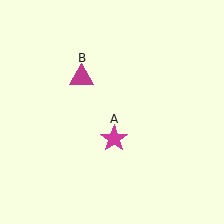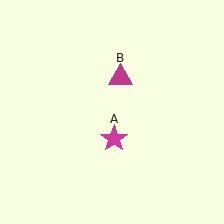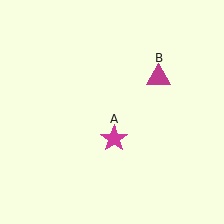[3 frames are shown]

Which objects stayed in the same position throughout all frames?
Magenta star (object A) remained stationary.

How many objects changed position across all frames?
1 object changed position: magenta triangle (object B).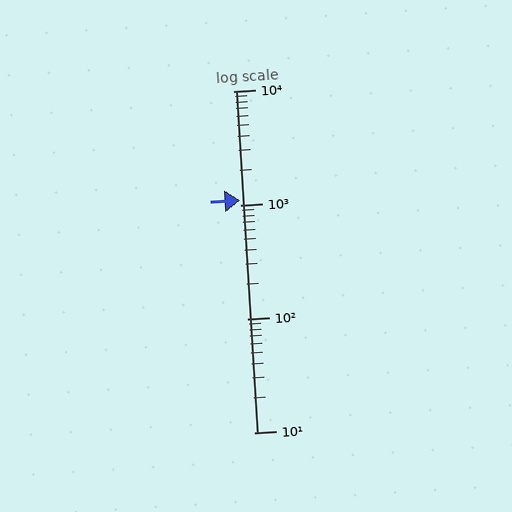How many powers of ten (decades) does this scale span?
The scale spans 3 decades, from 10 to 10000.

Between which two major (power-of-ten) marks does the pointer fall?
The pointer is between 1000 and 10000.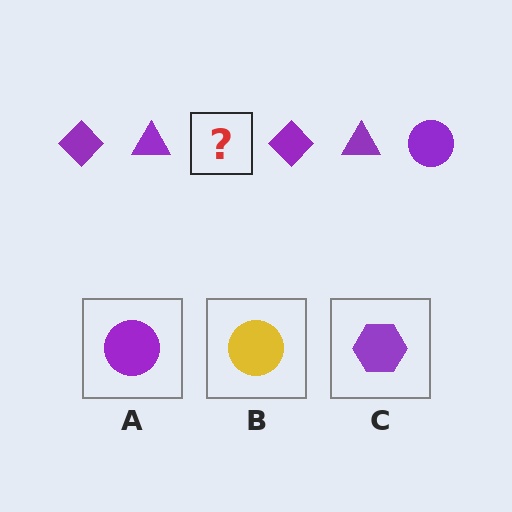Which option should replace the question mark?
Option A.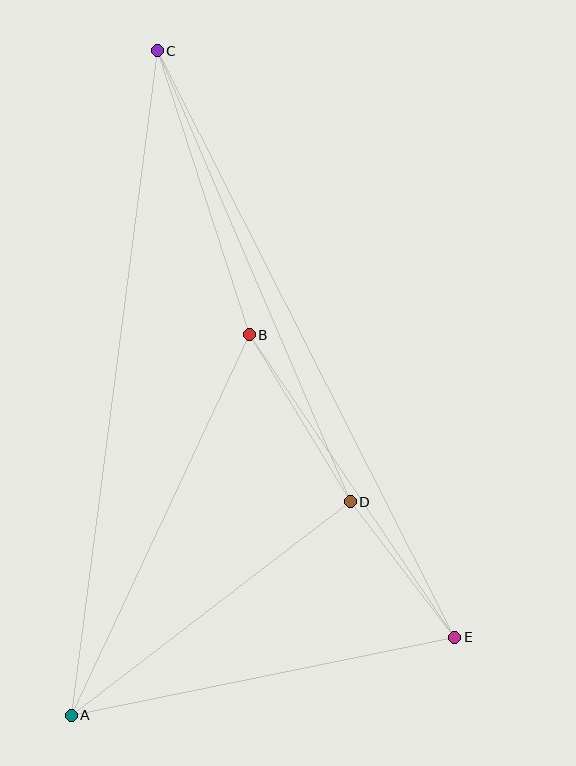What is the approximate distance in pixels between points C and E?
The distance between C and E is approximately 658 pixels.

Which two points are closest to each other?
Points D and E are closest to each other.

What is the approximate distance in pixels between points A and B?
The distance between A and B is approximately 420 pixels.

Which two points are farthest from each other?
Points A and C are farthest from each other.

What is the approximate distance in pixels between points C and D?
The distance between C and D is approximately 490 pixels.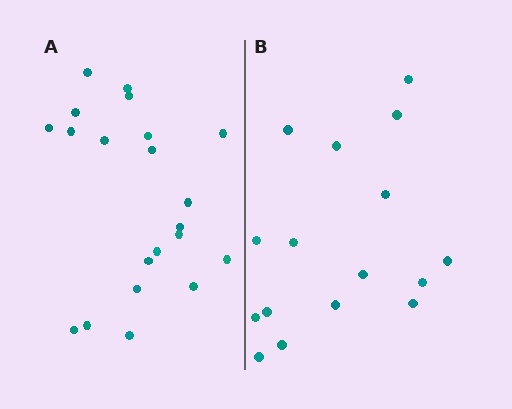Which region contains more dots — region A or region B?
Region A (the left region) has more dots.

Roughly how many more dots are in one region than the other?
Region A has about 5 more dots than region B.